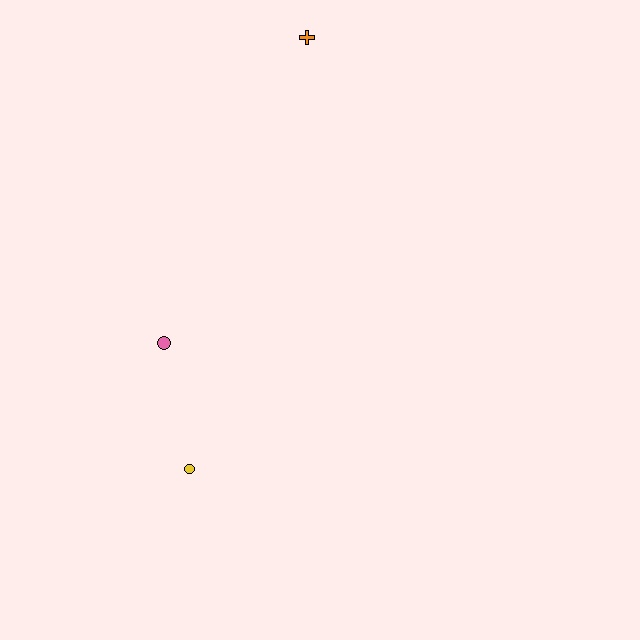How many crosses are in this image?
There is 1 cross.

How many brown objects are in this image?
There are no brown objects.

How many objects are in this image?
There are 3 objects.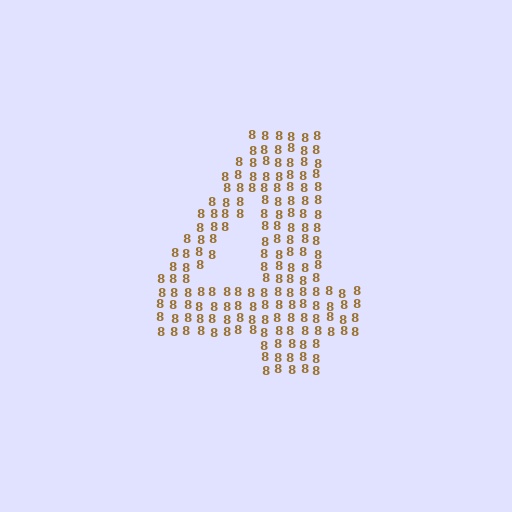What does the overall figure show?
The overall figure shows the digit 4.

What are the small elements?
The small elements are digit 8's.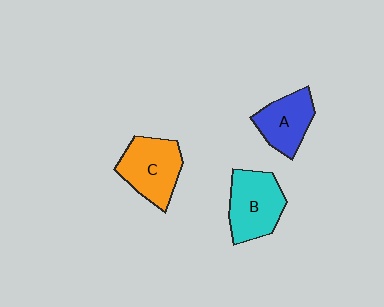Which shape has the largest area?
Shape B (cyan).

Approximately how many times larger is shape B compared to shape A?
Approximately 1.3 times.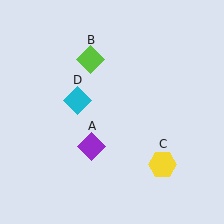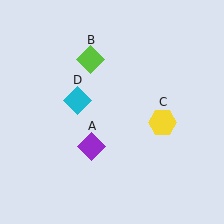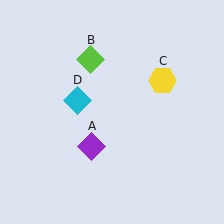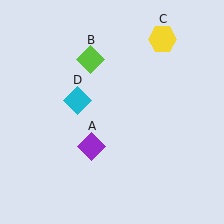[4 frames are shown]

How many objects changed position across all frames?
1 object changed position: yellow hexagon (object C).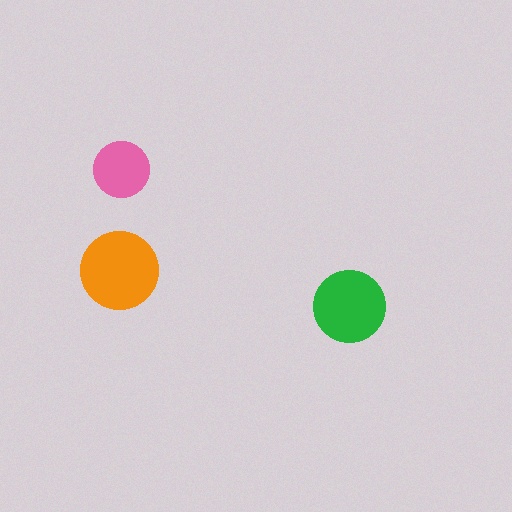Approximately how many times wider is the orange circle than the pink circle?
About 1.5 times wider.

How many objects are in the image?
There are 3 objects in the image.